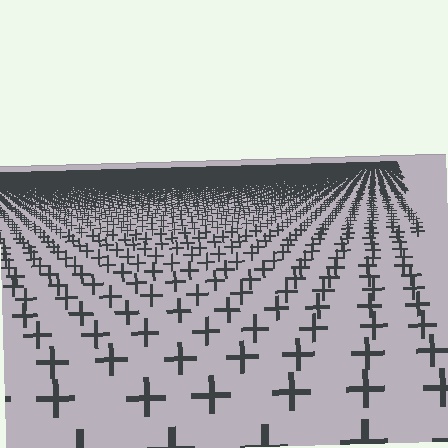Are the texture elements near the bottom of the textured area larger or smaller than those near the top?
Larger. Near the bottom, elements are closer to the viewer and appear at a bigger on-screen size.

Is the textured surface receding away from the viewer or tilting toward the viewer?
The surface is receding away from the viewer. Texture elements get smaller and denser toward the top.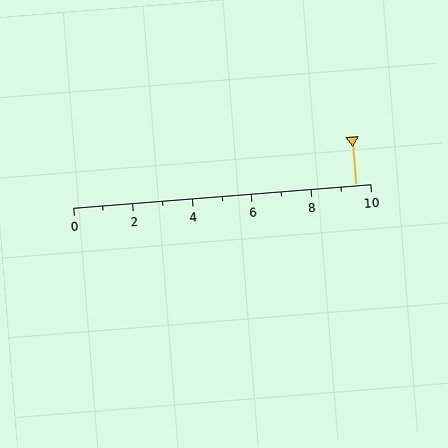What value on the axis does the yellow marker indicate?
The marker indicates approximately 9.5.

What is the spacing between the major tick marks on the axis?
The major ticks are spaced 2 apart.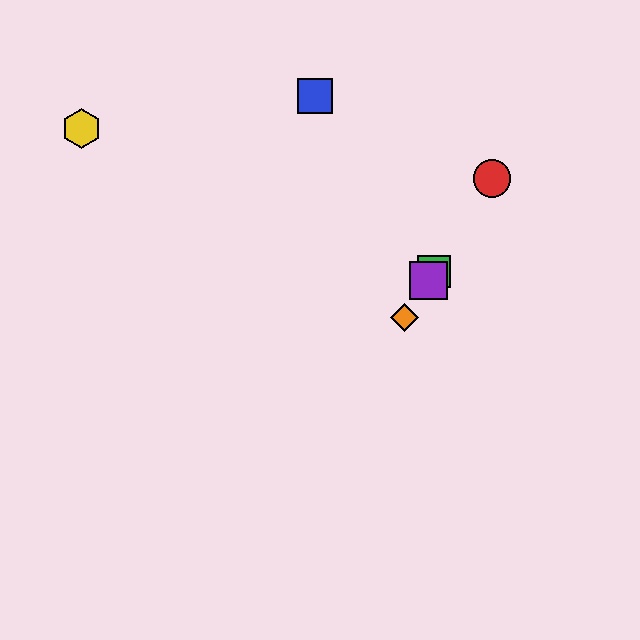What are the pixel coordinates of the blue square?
The blue square is at (315, 96).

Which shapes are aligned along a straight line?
The red circle, the green square, the purple square, the orange diamond are aligned along a straight line.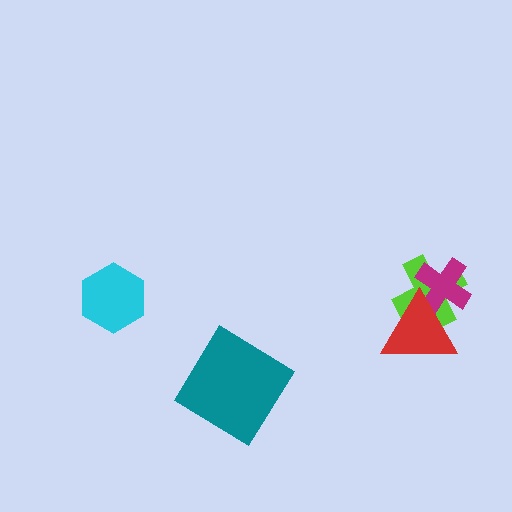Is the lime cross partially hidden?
Yes, it is partially covered by another shape.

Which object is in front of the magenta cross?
The red triangle is in front of the magenta cross.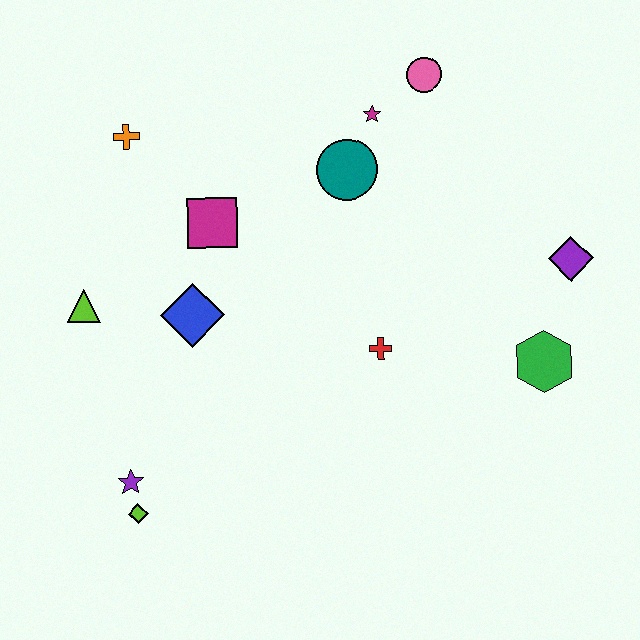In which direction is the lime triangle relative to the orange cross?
The lime triangle is below the orange cross.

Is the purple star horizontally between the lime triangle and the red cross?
Yes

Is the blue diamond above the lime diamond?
Yes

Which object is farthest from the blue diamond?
The purple diamond is farthest from the blue diamond.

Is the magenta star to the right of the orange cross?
Yes